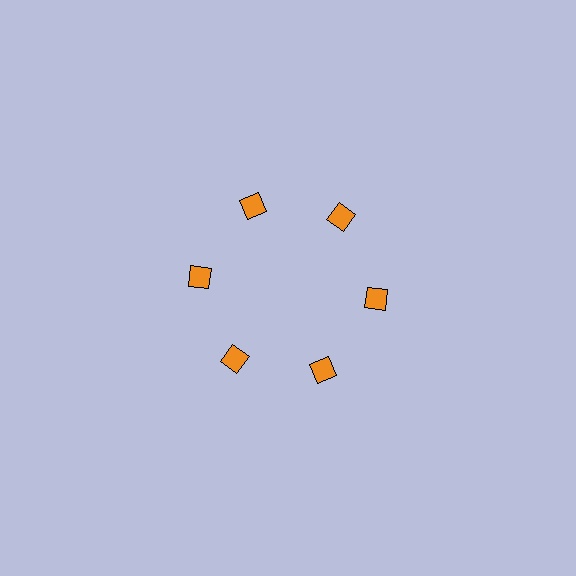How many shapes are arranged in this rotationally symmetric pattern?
There are 6 shapes, arranged in 6 groups of 1.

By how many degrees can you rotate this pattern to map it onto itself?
The pattern maps onto itself every 60 degrees of rotation.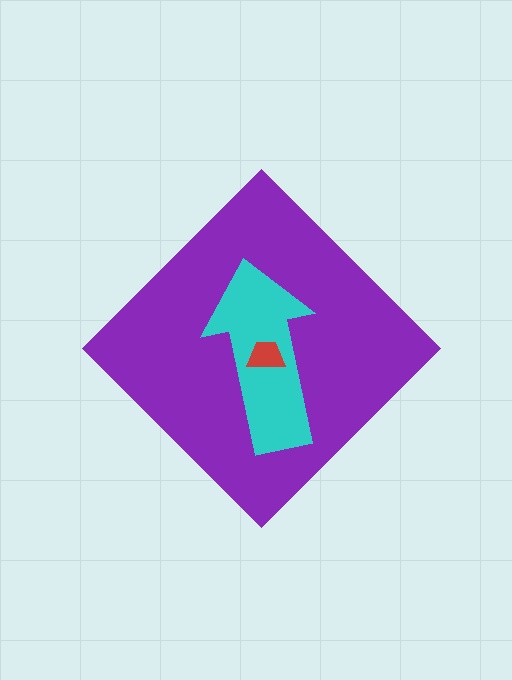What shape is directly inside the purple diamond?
The cyan arrow.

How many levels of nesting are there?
3.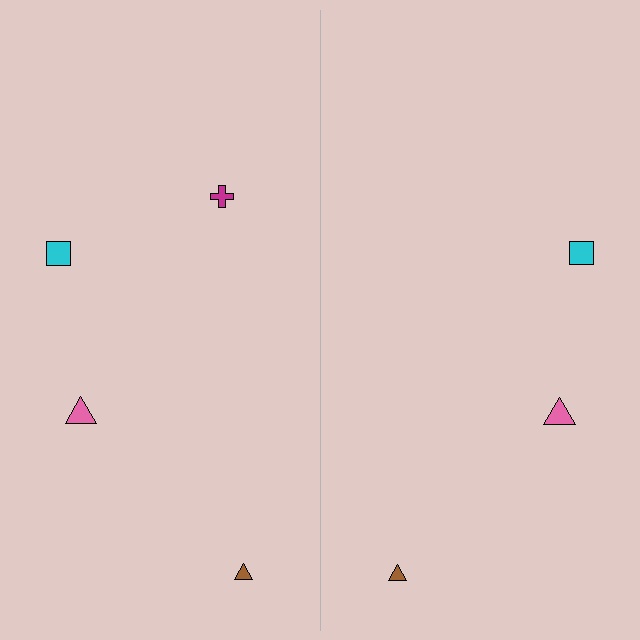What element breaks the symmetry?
A magenta cross is missing from the right side.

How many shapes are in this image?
There are 7 shapes in this image.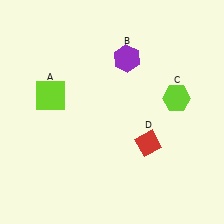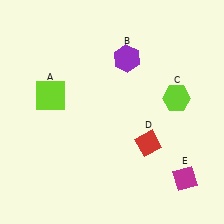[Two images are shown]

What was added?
A magenta diamond (E) was added in Image 2.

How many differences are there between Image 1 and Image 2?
There is 1 difference between the two images.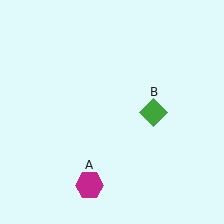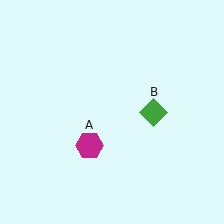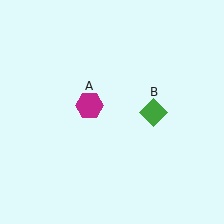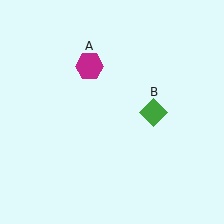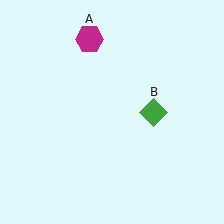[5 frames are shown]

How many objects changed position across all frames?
1 object changed position: magenta hexagon (object A).